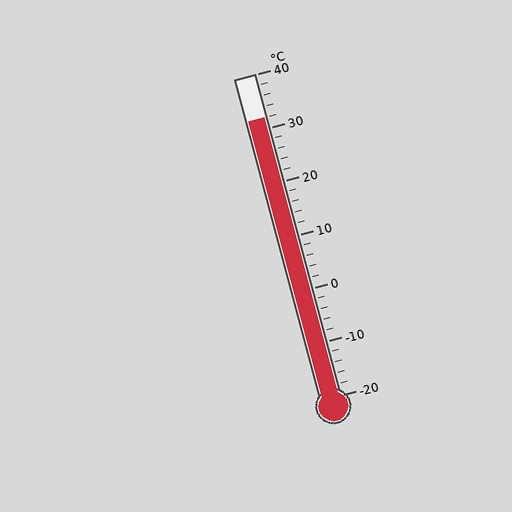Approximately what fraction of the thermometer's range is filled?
The thermometer is filled to approximately 85% of its range.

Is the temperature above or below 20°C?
The temperature is above 20°C.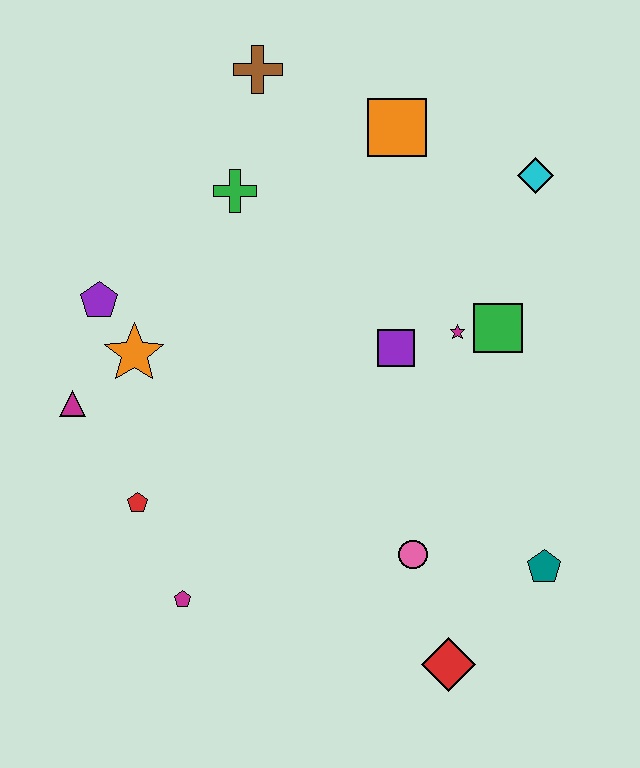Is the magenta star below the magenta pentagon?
No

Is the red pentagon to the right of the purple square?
No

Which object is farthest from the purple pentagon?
The teal pentagon is farthest from the purple pentagon.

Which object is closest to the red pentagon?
The magenta pentagon is closest to the red pentagon.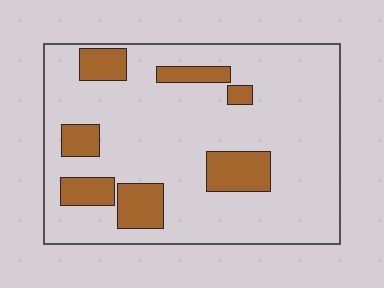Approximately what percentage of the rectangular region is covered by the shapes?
Approximately 20%.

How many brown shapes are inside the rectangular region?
7.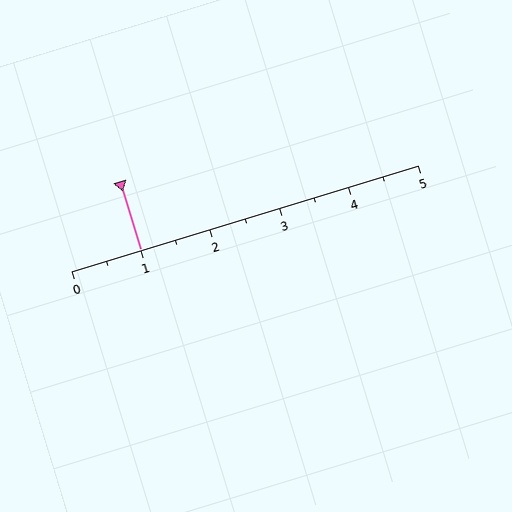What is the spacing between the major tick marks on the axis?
The major ticks are spaced 1 apart.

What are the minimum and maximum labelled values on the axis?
The axis runs from 0 to 5.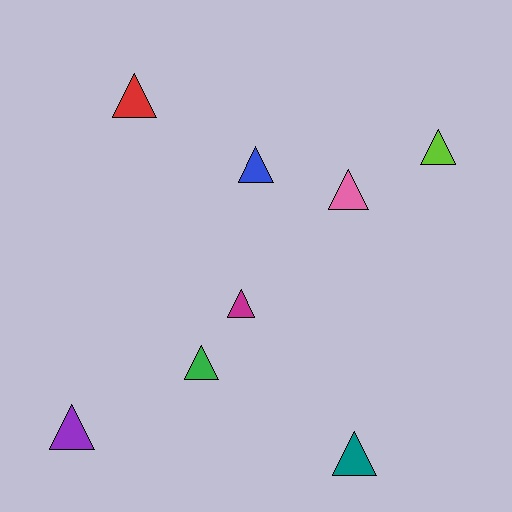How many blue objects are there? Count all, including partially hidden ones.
There is 1 blue object.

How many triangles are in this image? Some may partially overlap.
There are 8 triangles.